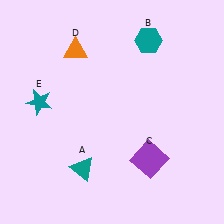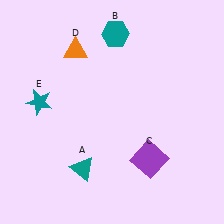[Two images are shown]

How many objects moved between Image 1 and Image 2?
1 object moved between the two images.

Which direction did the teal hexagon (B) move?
The teal hexagon (B) moved left.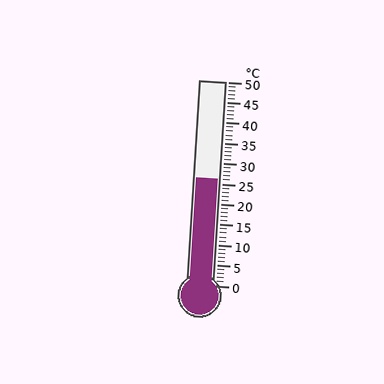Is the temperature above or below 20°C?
The temperature is above 20°C.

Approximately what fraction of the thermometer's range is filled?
The thermometer is filled to approximately 50% of its range.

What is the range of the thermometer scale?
The thermometer scale ranges from 0°C to 50°C.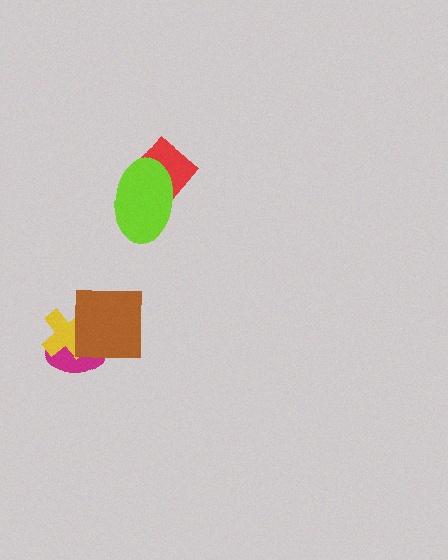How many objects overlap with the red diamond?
1 object overlaps with the red diamond.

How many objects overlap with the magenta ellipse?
2 objects overlap with the magenta ellipse.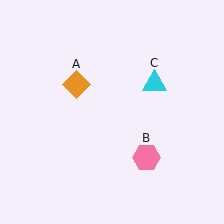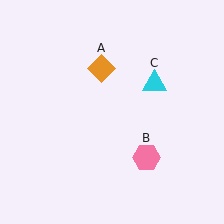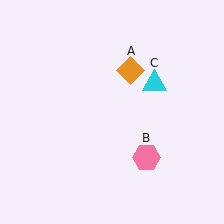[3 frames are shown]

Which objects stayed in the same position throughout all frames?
Pink hexagon (object B) and cyan triangle (object C) remained stationary.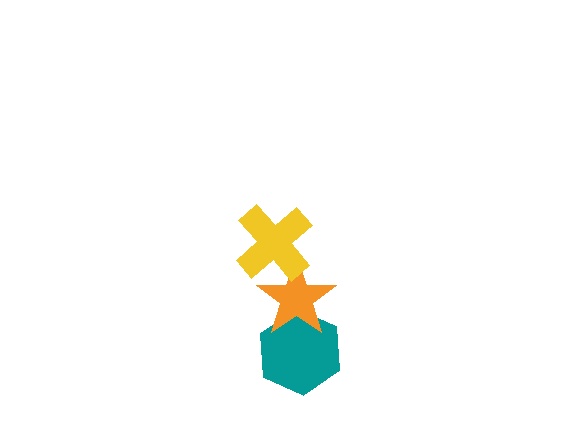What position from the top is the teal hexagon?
The teal hexagon is 3rd from the top.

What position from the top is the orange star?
The orange star is 2nd from the top.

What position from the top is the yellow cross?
The yellow cross is 1st from the top.